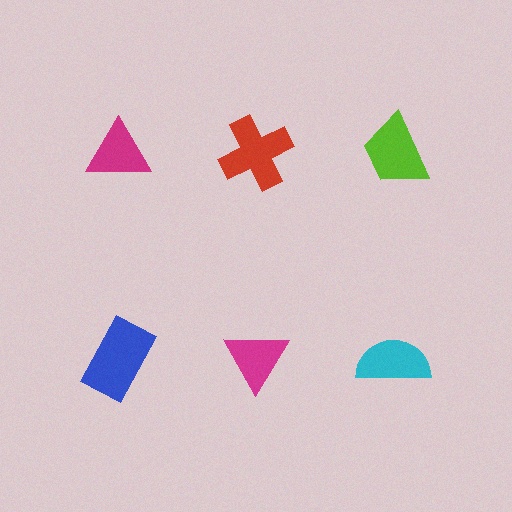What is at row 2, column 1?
A blue rectangle.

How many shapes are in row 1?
3 shapes.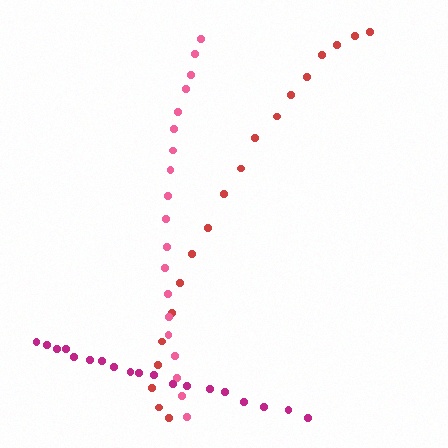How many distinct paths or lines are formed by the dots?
There are 3 distinct paths.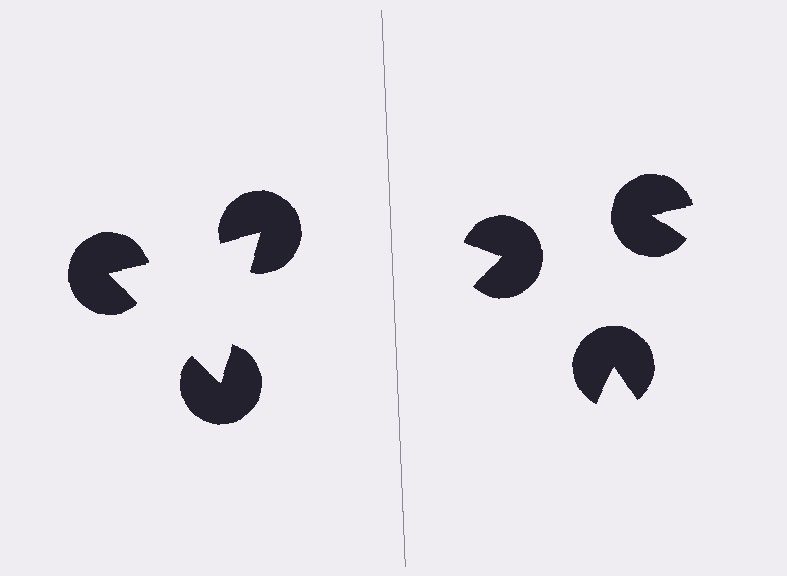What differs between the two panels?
The pac-man discs are positioned identically on both sides; only the wedge orientations differ. On the left they align to a triangle; on the right they are misaligned.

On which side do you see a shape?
An illusory triangle appears on the left side. On the right side the wedge cuts are rotated, so no coherent shape forms.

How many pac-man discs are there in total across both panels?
6 — 3 on each side.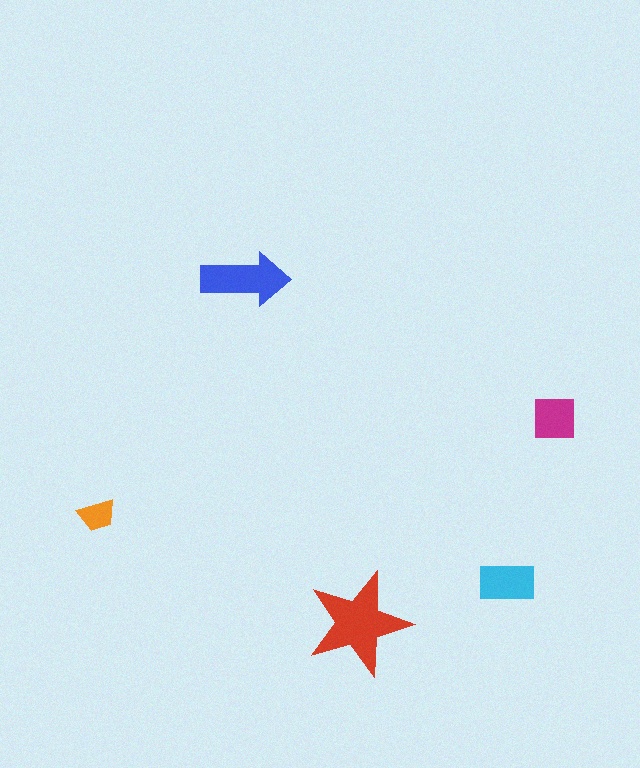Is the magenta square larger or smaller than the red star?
Smaller.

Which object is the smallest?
The orange trapezoid.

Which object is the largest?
The red star.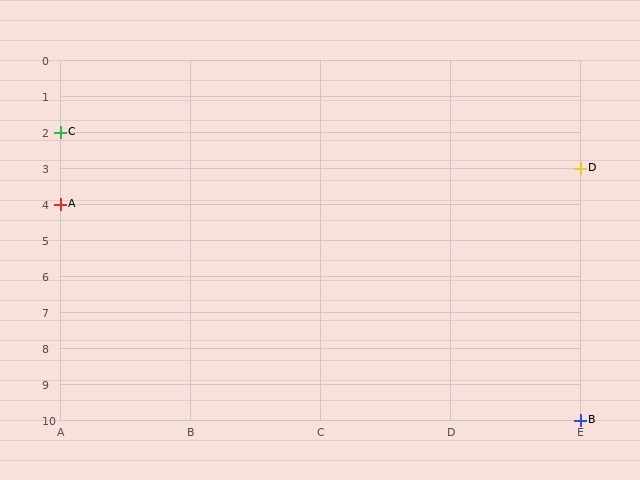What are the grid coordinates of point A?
Point A is at grid coordinates (A, 4).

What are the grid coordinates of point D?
Point D is at grid coordinates (E, 3).